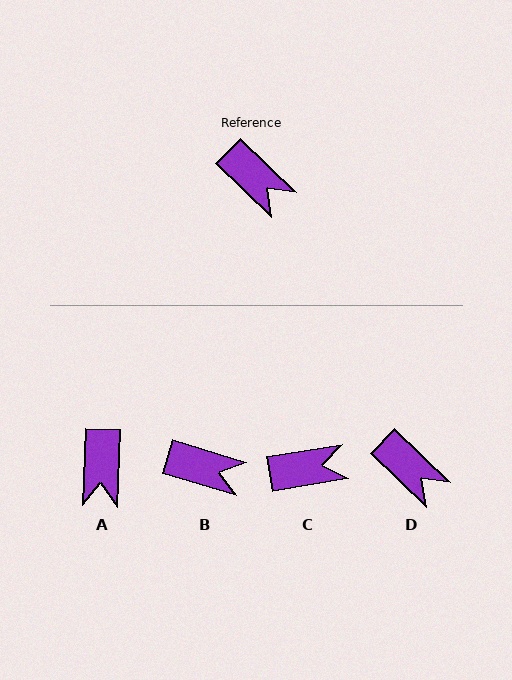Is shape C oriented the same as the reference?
No, it is off by about 53 degrees.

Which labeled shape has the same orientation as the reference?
D.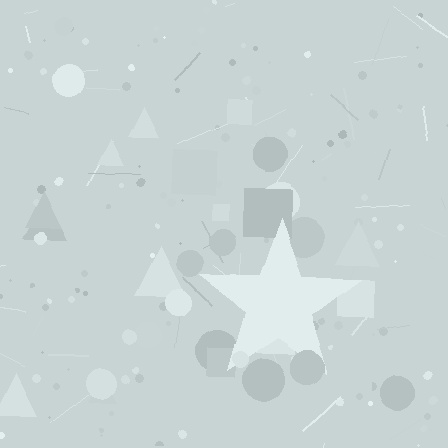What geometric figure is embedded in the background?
A star is embedded in the background.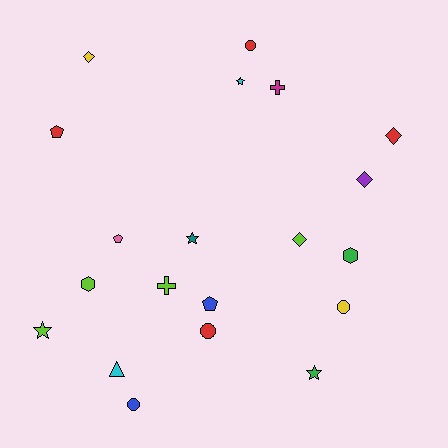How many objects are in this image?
There are 20 objects.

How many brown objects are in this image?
There are no brown objects.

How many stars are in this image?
There are 4 stars.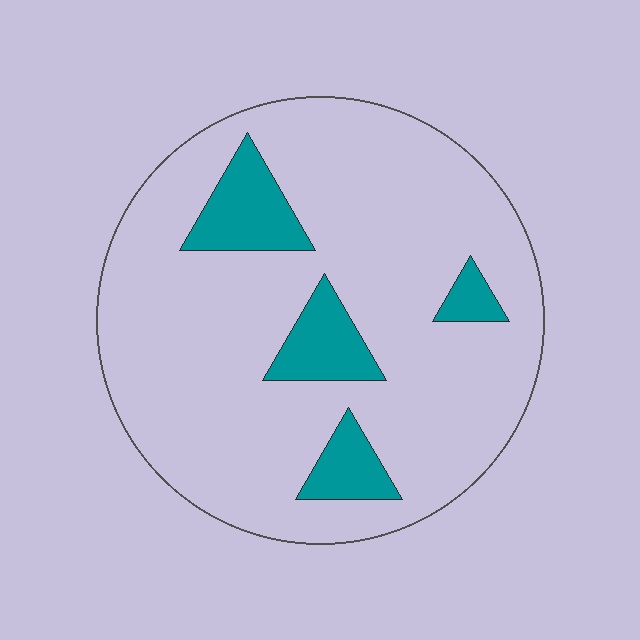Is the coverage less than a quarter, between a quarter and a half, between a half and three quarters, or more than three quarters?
Less than a quarter.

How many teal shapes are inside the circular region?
4.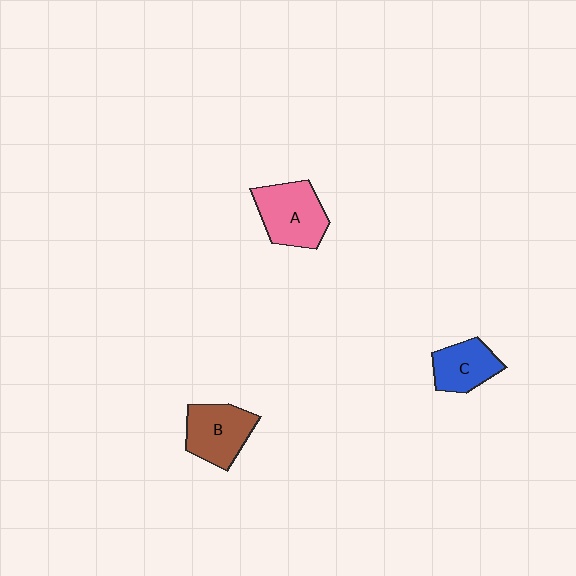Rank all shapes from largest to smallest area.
From largest to smallest: A (pink), B (brown), C (blue).